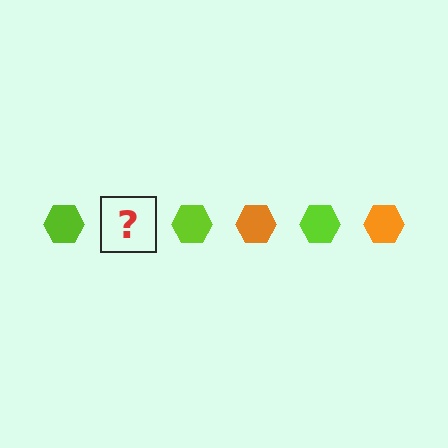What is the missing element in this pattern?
The missing element is an orange hexagon.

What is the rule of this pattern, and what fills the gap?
The rule is that the pattern cycles through lime, orange hexagons. The gap should be filled with an orange hexagon.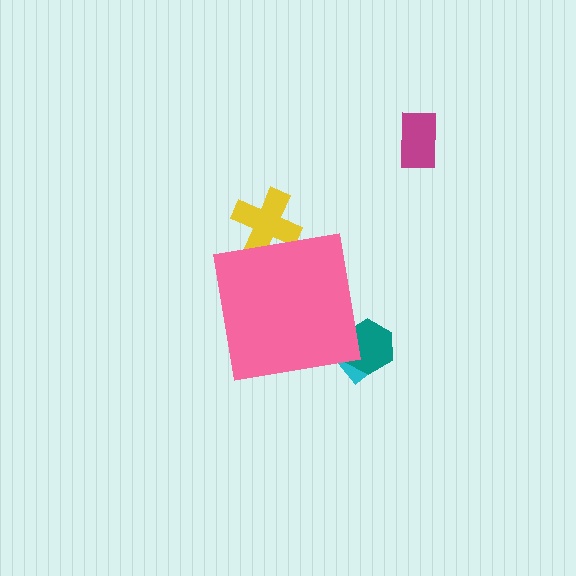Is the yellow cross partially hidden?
Yes, the yellow cross is partially hidden behind the pink square.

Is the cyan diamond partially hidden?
Yes, the cyan diamond is partially hidden behind the pink square.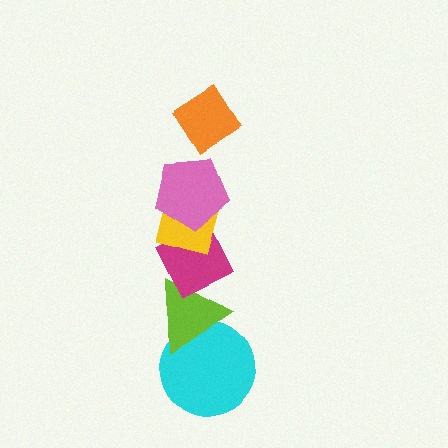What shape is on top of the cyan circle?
The lime triangle is on top of the cyan circle.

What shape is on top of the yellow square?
The pink pentagon is on top of the yellow square.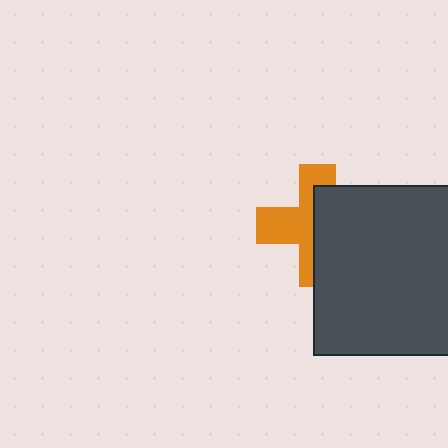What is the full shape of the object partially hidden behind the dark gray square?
The partially hidden object is an orange cross.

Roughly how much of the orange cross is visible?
About half of it is visible (roughly 50%).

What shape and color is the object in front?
The object in front is a dark gray square.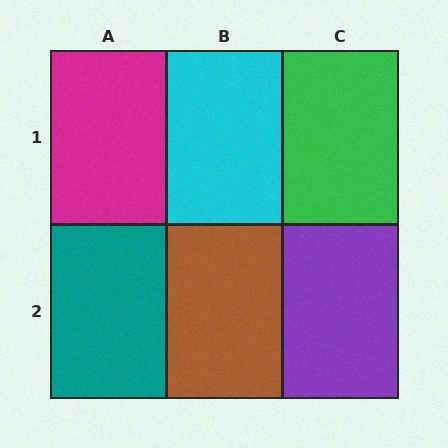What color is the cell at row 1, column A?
Magenta.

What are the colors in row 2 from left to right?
Teal, brown, purple.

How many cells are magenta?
1 cell is magenta.